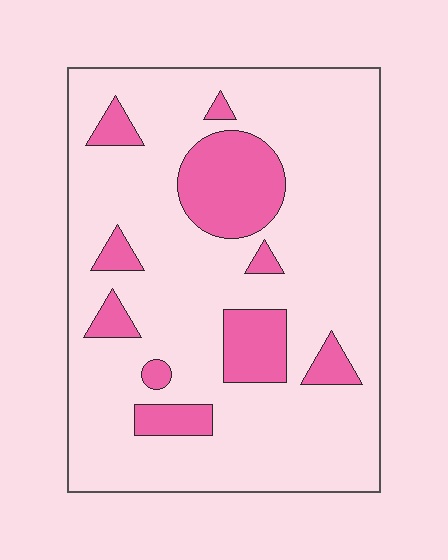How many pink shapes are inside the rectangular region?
10.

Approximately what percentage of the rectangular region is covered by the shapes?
Approximately 20%.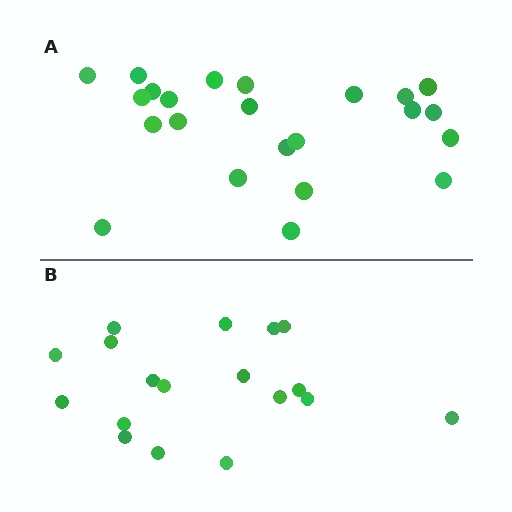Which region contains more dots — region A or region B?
Region A (the top region) has more dots.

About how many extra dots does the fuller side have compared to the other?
Region A has about 5 more dots than region B.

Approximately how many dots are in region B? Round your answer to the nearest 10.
About 20 dots. (The exact count is 18, which rounds to 20.)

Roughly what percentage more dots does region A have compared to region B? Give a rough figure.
About 30% more.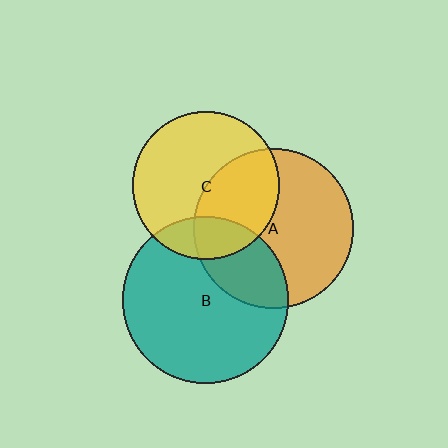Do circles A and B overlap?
Yes.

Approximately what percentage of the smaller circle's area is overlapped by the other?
Approximately 30%.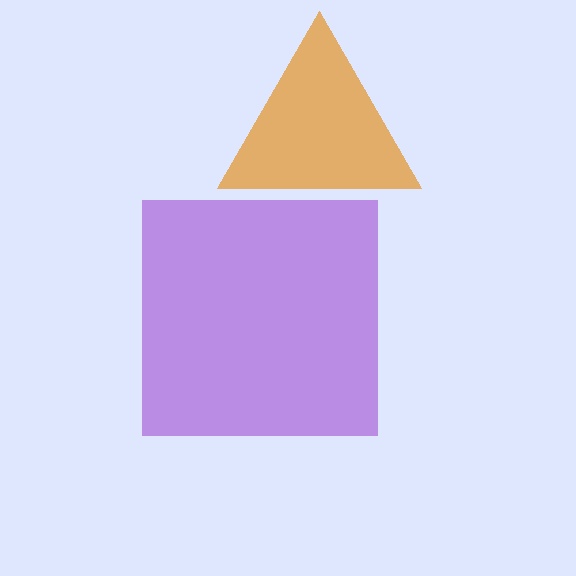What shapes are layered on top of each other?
The layered shapes are: an orange triangle, a purple square.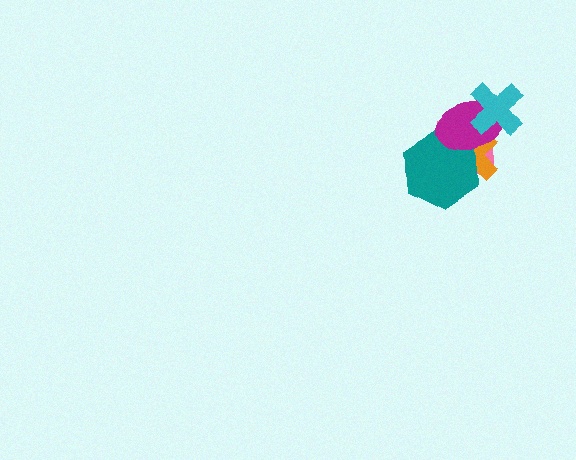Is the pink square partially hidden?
Yes, it is partially covered by another shape.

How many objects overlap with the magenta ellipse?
4 objects overlap with the magenta ellipse.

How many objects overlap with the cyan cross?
2 objects overlap with the cyan cross.